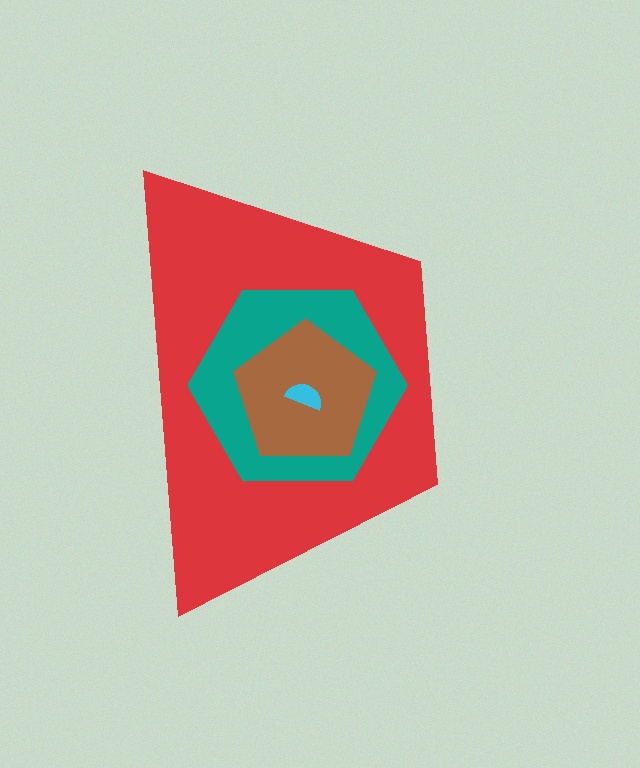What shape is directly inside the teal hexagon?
The brown pentagon.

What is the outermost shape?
The red trapezoid.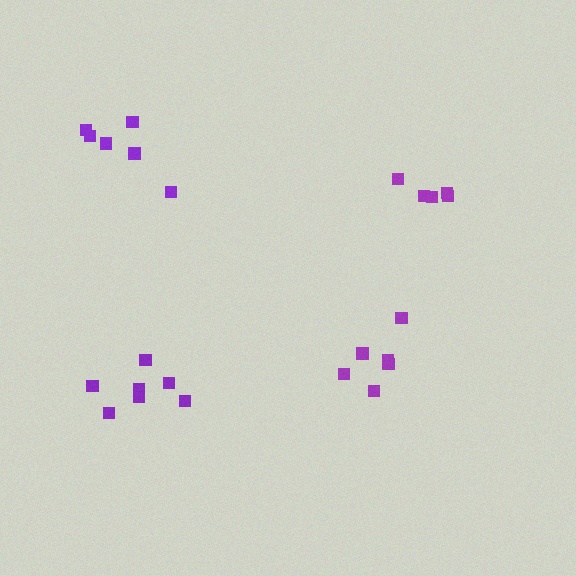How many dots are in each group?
Group 1: 5 dots, Group 2: 6 dots, Group 3: 7 dots, Group 4: 6 dots (24 total).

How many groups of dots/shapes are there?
There are 4 groups.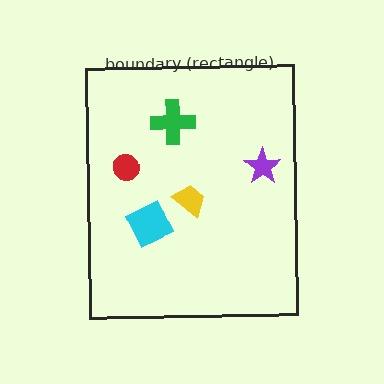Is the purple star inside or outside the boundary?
Inside.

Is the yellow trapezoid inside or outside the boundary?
Inside.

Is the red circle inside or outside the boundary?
Inside.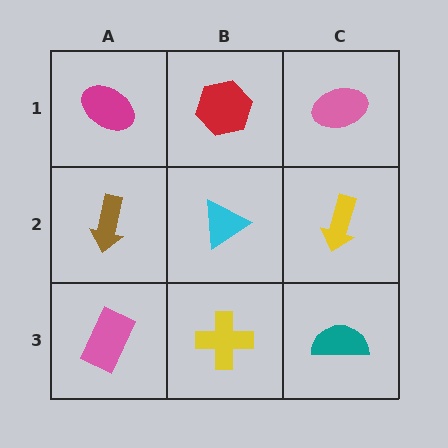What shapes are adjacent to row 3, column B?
A cyan triangle (row 2, column B), a pink rectangle (row 3, column A), a teal semicircle (row 3, column C).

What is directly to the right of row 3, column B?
A teal semicircle.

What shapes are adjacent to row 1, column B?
A cyan triangle (row 2, column B), a magenta ellipse (row 1, column A), a pink ellipse (row 1, column C).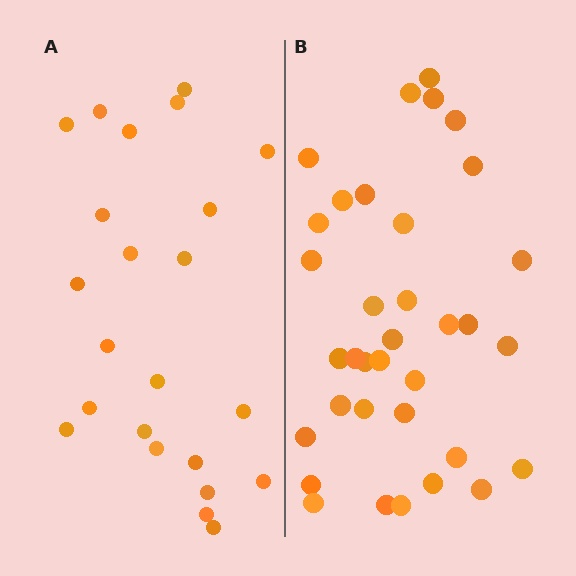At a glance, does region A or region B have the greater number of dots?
Region B (the right region) has more dots.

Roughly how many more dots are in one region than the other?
Region B has roughly 12 or so more dots than region A.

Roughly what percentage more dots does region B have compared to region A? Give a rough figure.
About 50% more.